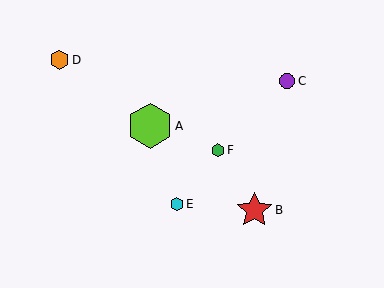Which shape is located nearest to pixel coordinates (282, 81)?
The purple circle (labeled C) at (287, 81) is nearest to that location.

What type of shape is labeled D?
Shape D is an orange hexagon.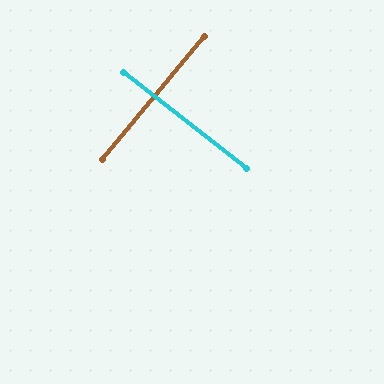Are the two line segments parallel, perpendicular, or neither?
Perpendicular — they meet at approximately 89°.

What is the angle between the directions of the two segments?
Approximately 89 degrees.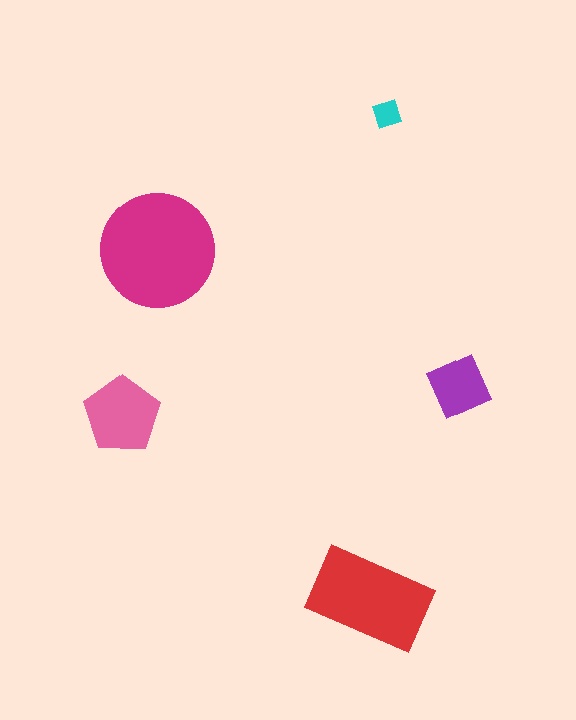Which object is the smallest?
The cyan diamond.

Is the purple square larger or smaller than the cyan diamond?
Larger.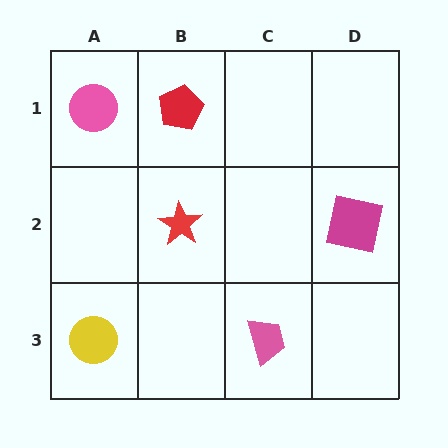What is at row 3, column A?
A yellow circle.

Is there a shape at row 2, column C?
No, that cell is empty.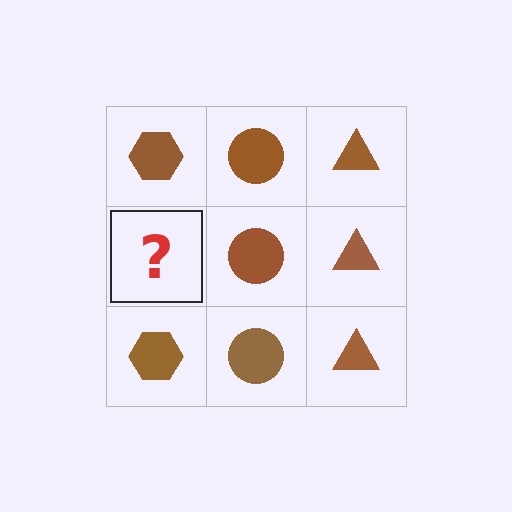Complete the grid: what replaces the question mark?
The question mark should be replaced with a brown hexagon.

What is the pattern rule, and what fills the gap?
The rule is that each column has a consistent shape. The gap should be filled with a brown hexagon.